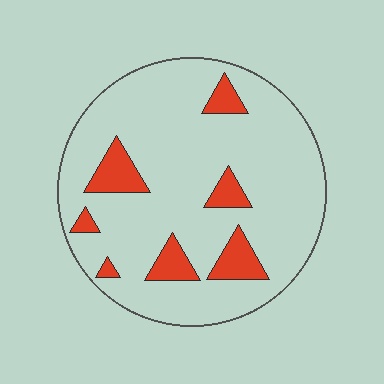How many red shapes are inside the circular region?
7.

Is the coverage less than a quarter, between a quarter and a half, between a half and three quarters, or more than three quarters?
Less than a quarter.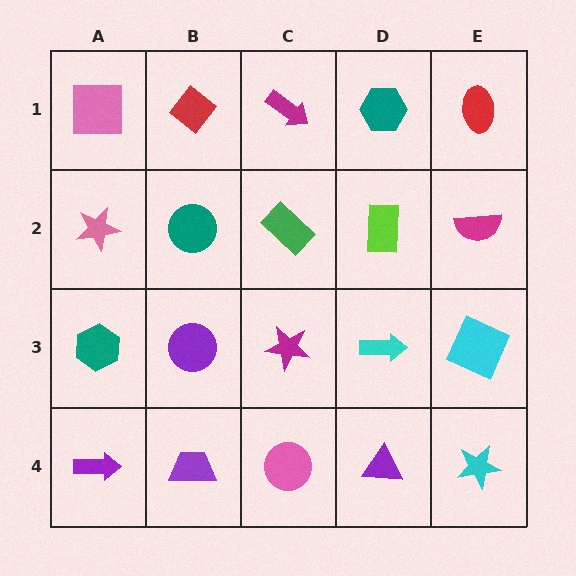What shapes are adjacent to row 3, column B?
A teal circle (row 2, column B), a purple trapezoid (row 4, column B), a teal hexagon (row 3, column A), a magenta star (row 3, column C).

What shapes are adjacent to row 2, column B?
A red diamond (row 1, column B), a purple circle (row 3, column B), a pink star (row 2, column A), a green rectangle (row 2, column C).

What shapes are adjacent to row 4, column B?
A purple circle (row 3, column B), a purple arrow (row 4, column A), a pink circle (row 4, column C).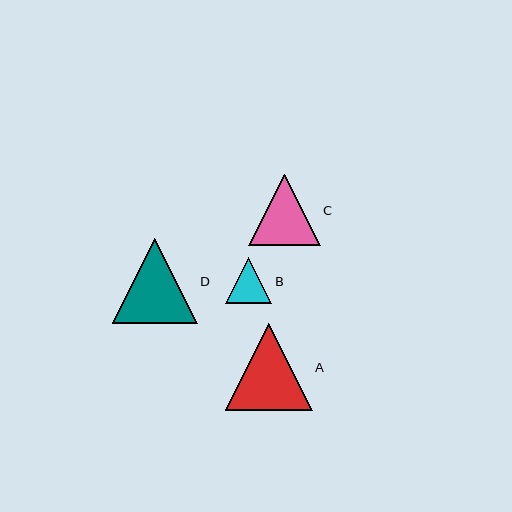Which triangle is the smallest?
Triangle B is the smallest with a size of approximately 47 pixels.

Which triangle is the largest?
Triangle A is the largest with a size of approximately 87 pixels.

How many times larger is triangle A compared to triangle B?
Triangle A is approximately 1.9 times the size of triangle B.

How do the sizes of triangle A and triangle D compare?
Triangle A and triangle D are approximately the same size.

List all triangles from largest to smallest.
From largest to smallest: A, D, C, B.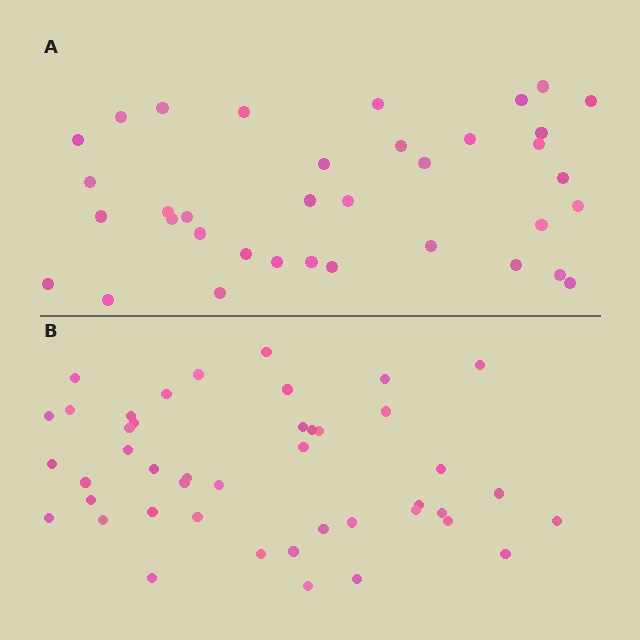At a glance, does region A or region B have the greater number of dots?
Region B (the bottom region) has more dots.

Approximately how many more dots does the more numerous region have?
Region B has roughly 8 or so more dots than region A.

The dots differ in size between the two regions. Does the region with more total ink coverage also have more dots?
No. Region A has more total ink coverage because its dots are larger, but region B actually contains more individual dots. Total area can be misleading — the number of items is what matters here.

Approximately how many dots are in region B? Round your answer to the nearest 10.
About 40 dots. (The exact count is 44, which rounds to 40.)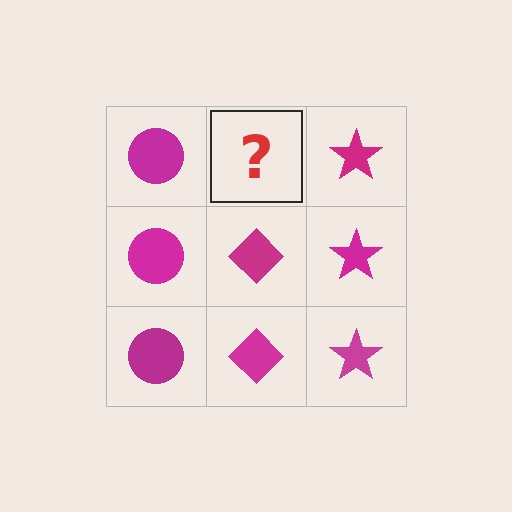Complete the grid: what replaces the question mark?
The question mark should be replaced with a magenta diamond.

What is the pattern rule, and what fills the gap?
The rule is that each column has a consistent shape. The gap should be filled with a magenta diamond.